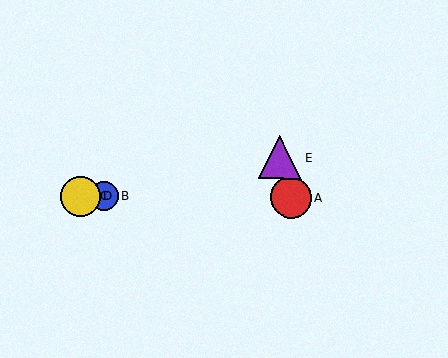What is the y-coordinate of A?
Object A is at y≈198.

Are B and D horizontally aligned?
Yes, both are at y≈196.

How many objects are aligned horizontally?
4 objects (A, B, C, D) are aligned horizontally.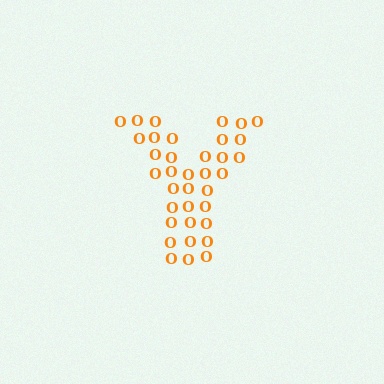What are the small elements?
The small elements are letter O's.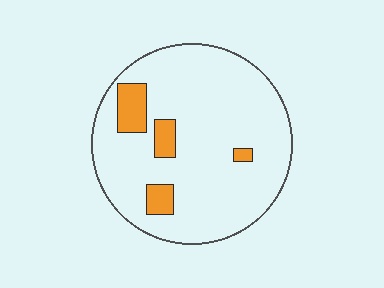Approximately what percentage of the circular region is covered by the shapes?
Approximately 10%.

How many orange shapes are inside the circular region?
4.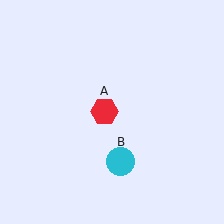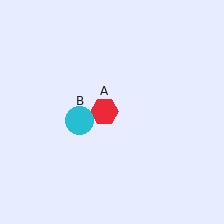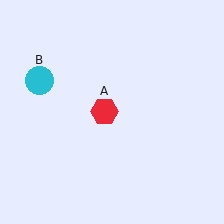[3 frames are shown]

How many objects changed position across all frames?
1 object changed position: cyan circle (object B).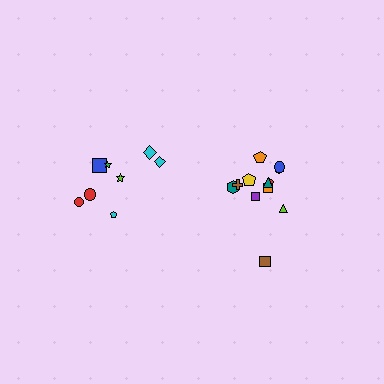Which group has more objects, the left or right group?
The right group.